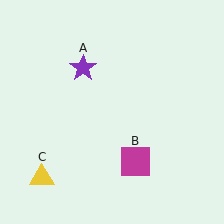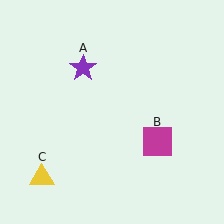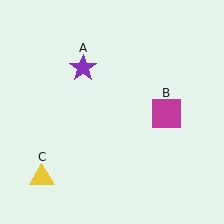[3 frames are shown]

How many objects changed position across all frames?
1 object changed position: magenta square (object B).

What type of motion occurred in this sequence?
The magenta square (object B) rotated counterclockwise around the center of the scene.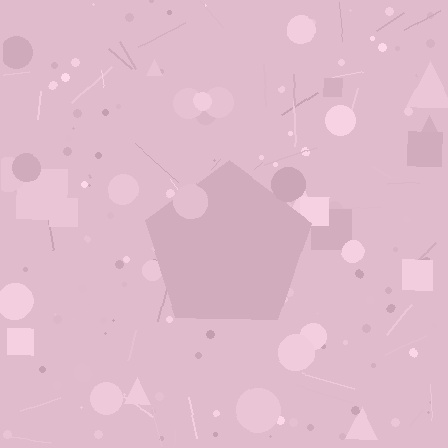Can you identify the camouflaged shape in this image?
The camouflaged shape is a pentagon.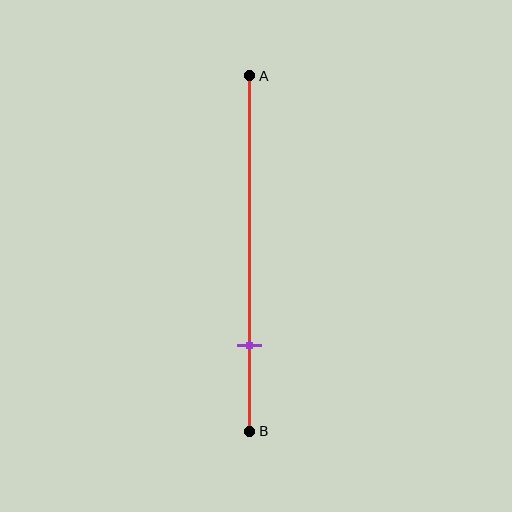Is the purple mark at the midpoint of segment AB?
No, the mark is at about 75% from A, not at the 50% midpoint.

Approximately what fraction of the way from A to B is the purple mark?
The purple mark is approximately 75% of the way from A to B.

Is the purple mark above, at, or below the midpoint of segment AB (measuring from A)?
The purple mark is below the midpoint of segment AB.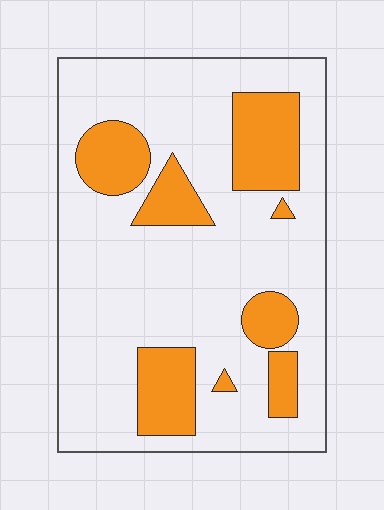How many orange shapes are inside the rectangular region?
8.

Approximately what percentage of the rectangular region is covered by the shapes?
Approximately 25%.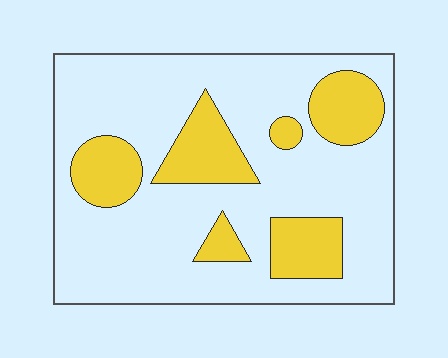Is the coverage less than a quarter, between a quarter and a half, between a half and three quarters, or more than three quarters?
Less than a quarter.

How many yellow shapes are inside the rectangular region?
6.